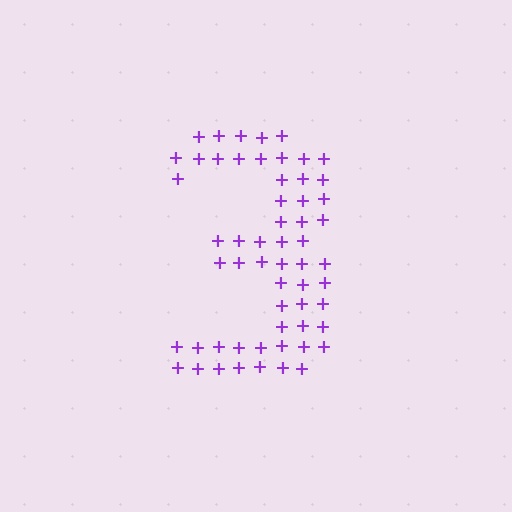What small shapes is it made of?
It is made of small plus signs.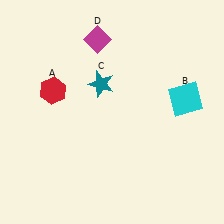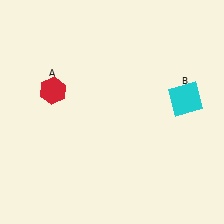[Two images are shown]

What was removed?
The teal star (C), the magenta diamond (D) were removed in Image 2.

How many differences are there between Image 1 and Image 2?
There are 2 differences between the two images.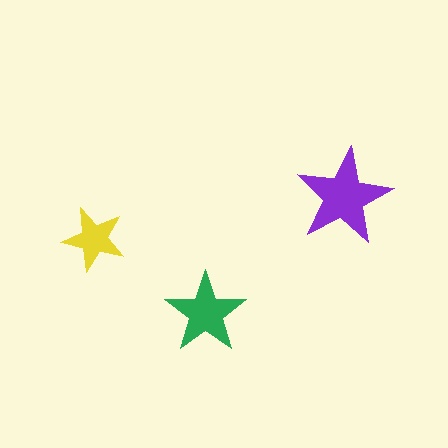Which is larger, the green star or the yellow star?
The green one.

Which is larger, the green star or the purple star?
The purple one.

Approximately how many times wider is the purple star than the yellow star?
About 1.5 times wider.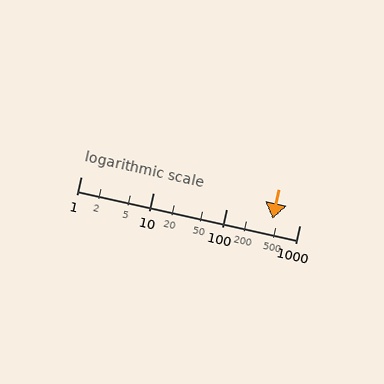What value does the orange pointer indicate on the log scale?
The pointer indicates approximately 430.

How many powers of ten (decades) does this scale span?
The scale spans 3 decades, from 1 to 1000.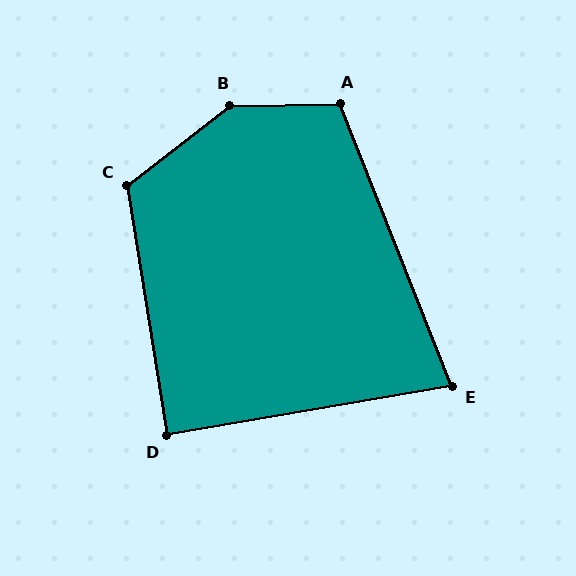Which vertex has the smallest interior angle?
E, at approximately 78 degrees.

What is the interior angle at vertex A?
Approximately 111 degrees (obtuse).